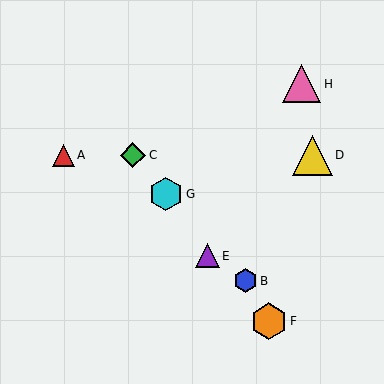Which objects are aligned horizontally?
Objects A, C, D are aligned horizontally.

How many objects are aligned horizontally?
3 objects (A, C, D) are aligned horizontally.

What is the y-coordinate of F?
Object F is at y≈321.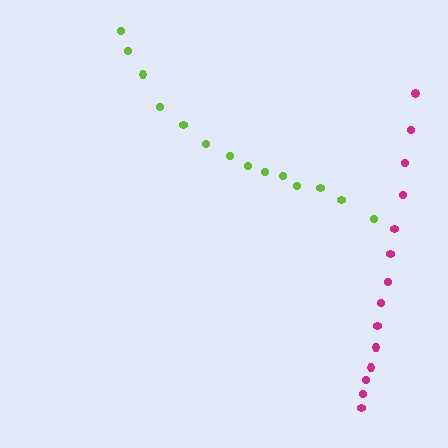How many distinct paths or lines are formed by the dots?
There are 2 distinct paths.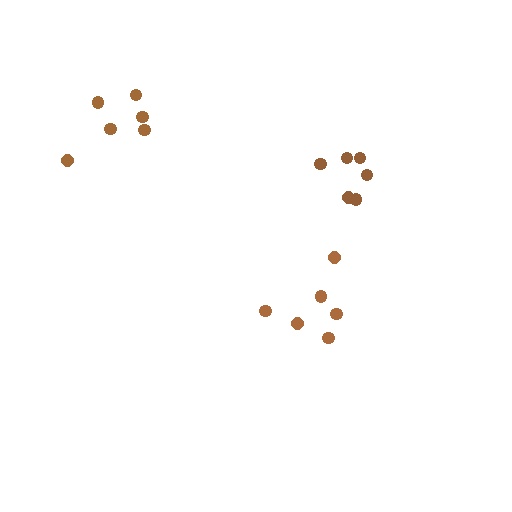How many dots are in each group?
Group 1: 6 dots, Group 2: 6 dots, Group 3: 6 dots (18 total).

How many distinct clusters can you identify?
There are 3 distinct clusters.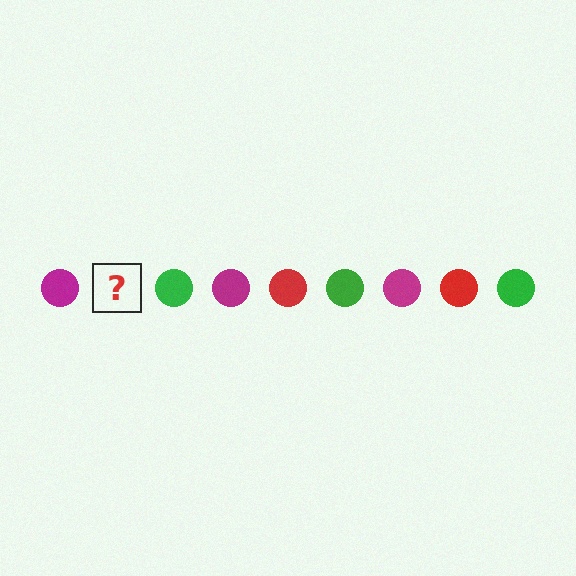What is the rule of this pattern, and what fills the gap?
The rule is that the pattern cycles through magenta, red, green circles. The gap should be filled with a red circle.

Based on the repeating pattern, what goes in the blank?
The blank should be a red circle.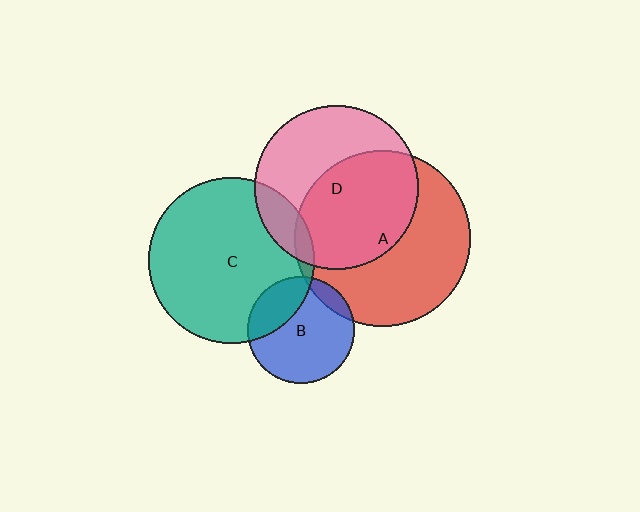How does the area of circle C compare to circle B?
Approximately 2.4 times.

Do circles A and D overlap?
Yes.